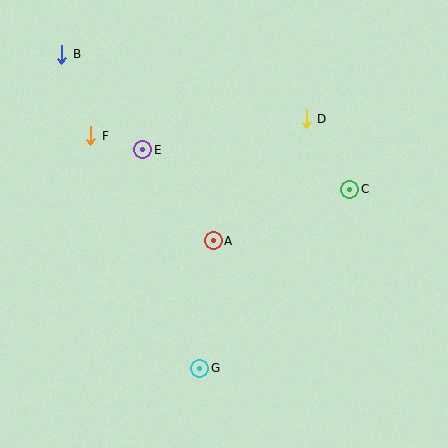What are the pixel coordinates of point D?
Point D is at (306, 119).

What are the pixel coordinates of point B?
Point B is at (62, 54).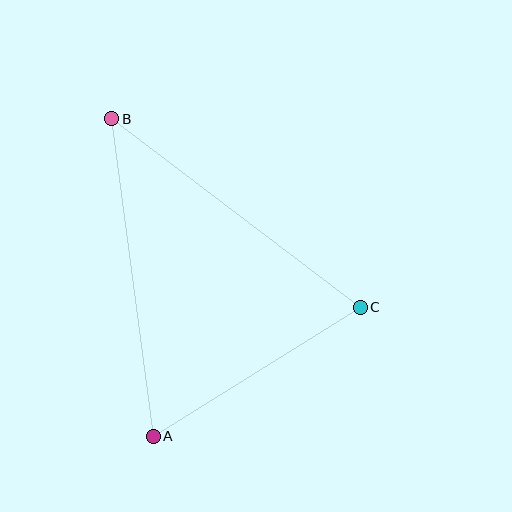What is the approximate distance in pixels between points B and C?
The distance between B and C is approximately 312 pixels.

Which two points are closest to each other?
Points A and C are closest to each other.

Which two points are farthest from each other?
Points A and B are farthest from each other.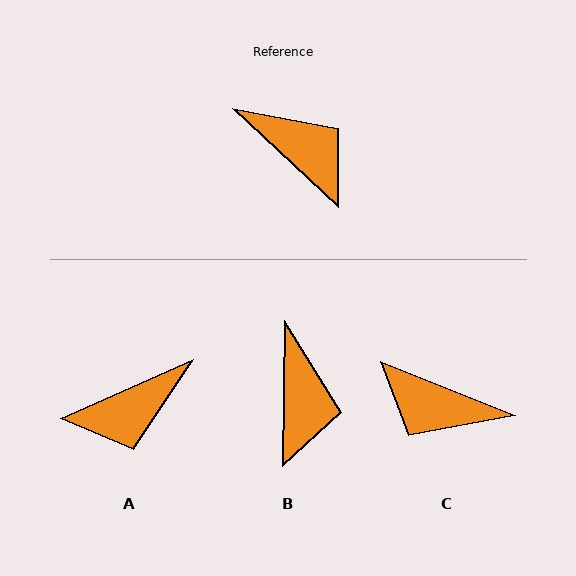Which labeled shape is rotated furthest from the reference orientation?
C, about 159 degrees away.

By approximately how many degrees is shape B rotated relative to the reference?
Approximately 48 degrees clockwise.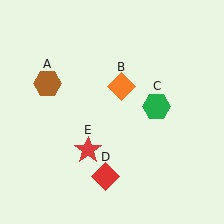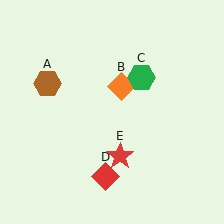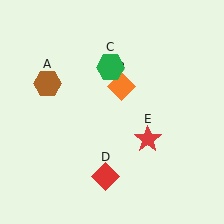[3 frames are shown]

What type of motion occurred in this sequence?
The green hexagon (object C), red star (object E) rotated counterclockwise around the center of the scene.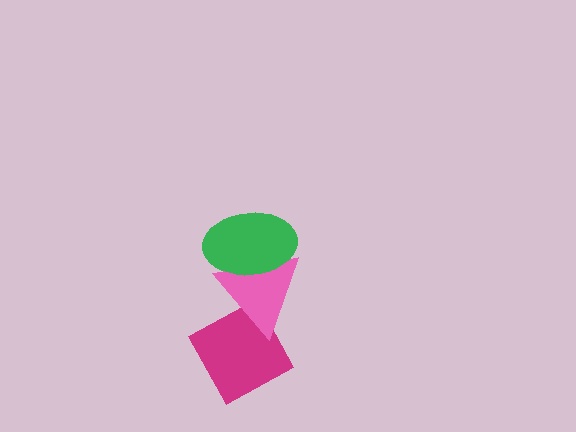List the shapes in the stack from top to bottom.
From top to bottom: the green ellipse, the pink triangle, the magenta diamond.